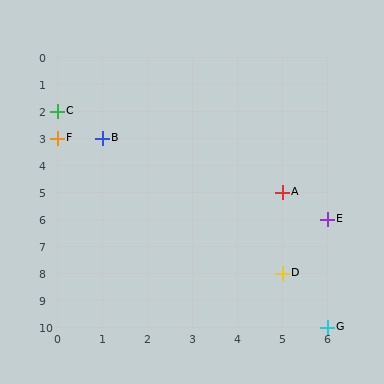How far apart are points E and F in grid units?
Points E and F are 6 columns and 3 rows apart (about 6.7 grid units diagonally).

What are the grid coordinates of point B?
Point B is at grid coordinates (1, 3).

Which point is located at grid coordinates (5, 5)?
Point A is at (5, 5).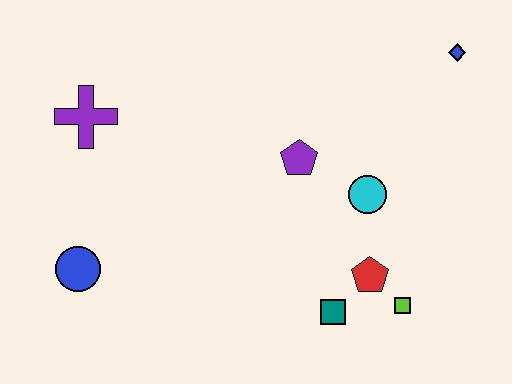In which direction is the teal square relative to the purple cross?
The teal square is to the right of the purple cross.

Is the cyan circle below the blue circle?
No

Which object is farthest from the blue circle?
The blue diamond is farthest from the blue circle.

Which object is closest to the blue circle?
The purple cross is closest to the blue circle.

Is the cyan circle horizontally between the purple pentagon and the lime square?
Yes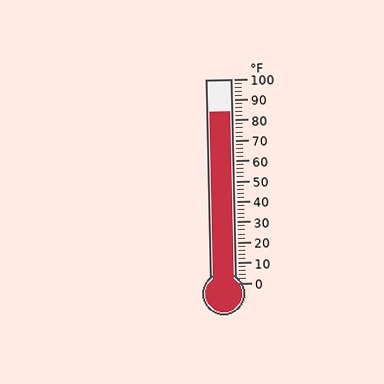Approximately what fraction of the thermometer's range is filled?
The thermometer is filled to approximately 85% of its range.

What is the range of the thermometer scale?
The thermometer scale ranges from 0°F to 100°F.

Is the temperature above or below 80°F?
The temperature is above 80°F.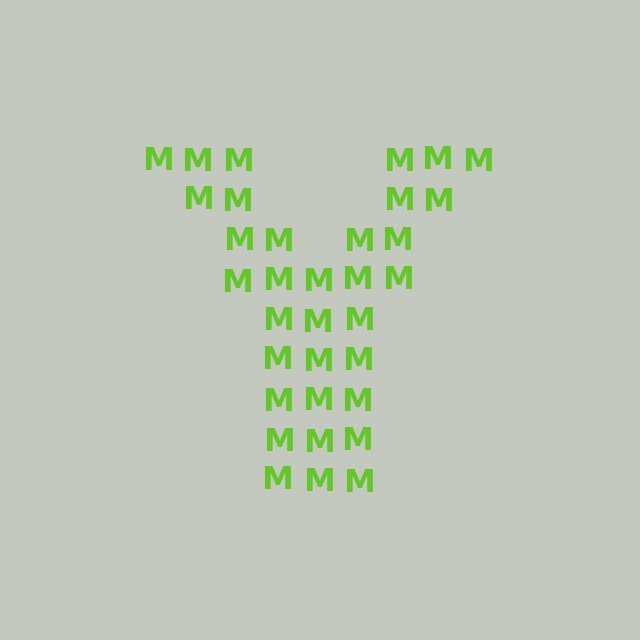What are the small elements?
The small elements are letter M's.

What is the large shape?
The large shape is the letter Y.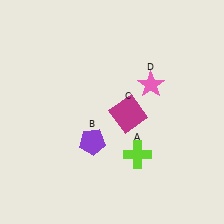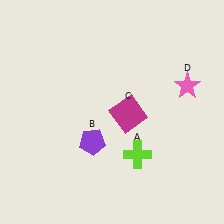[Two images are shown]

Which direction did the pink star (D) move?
The pink star (D) moved right.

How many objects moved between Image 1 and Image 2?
1 object moved between the two images.